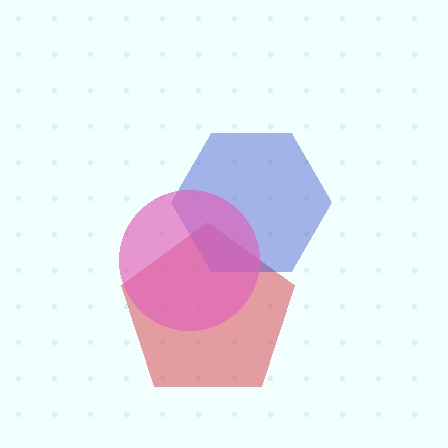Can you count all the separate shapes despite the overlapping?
Yes, there are 3 separate shapes.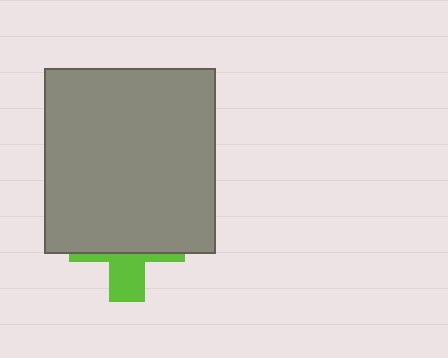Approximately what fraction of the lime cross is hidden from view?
Roughly 66% of the lime cross is hidden behind the gray rectangle.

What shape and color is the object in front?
The object in front is a gray rectangle.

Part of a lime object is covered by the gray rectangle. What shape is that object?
It is a cross.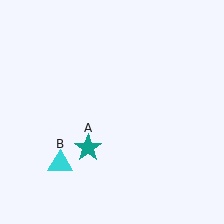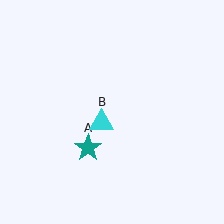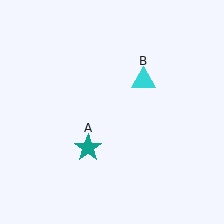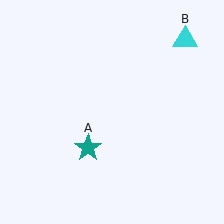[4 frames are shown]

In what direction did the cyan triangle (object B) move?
The cyan triangle (object B) moved up and to the right.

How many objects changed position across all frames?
1 object changed position: cyan triangle (object B).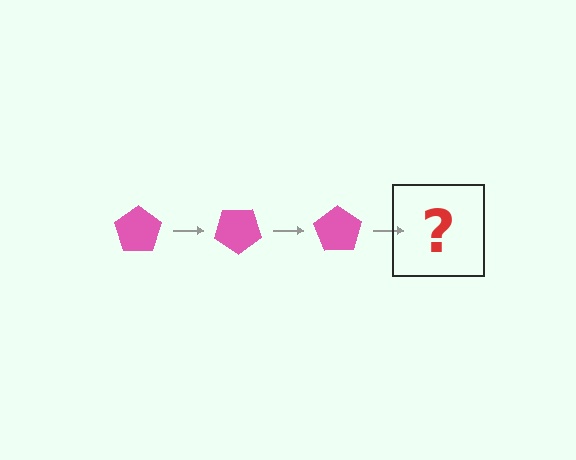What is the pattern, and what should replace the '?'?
The pattern is that the pentagon rotates 35 degrees each step. The '?' should be a pink pentagon rotated 105 degrees.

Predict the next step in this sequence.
The next step is a pink pentagon rotated 105 degrees.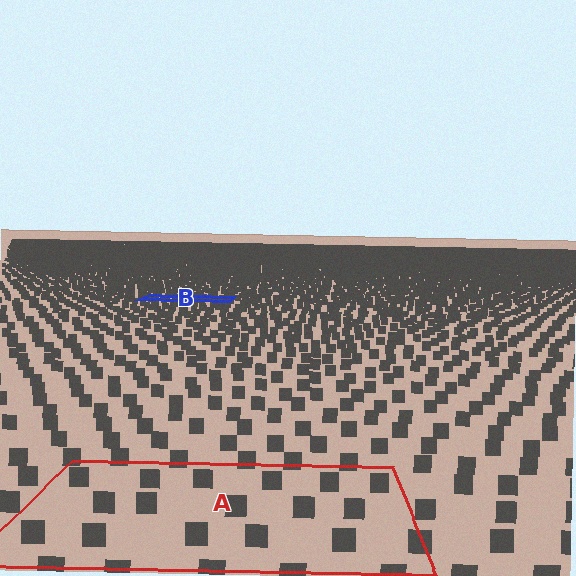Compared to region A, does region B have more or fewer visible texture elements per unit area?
Region B has more texture elements per unit area — they are packed more densely because it is farther away.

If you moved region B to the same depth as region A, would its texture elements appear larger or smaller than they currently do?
They would appear larger. At a closer depth, the same texture elements are projected at a bigger on-screen size.